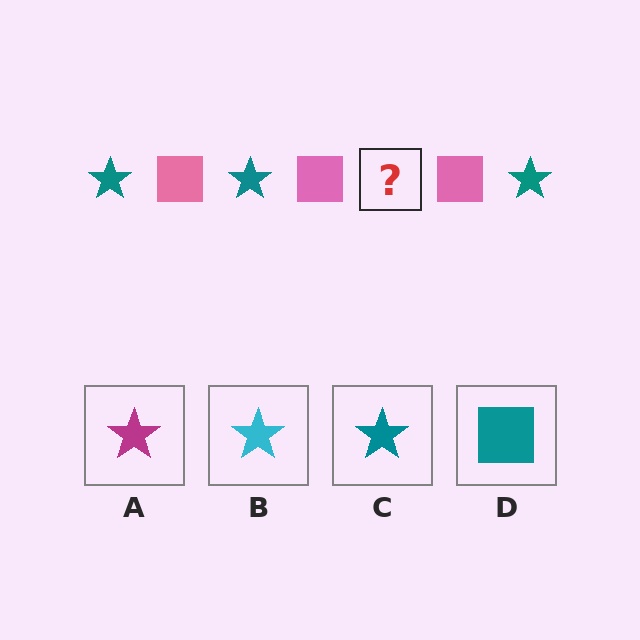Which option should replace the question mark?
Option C.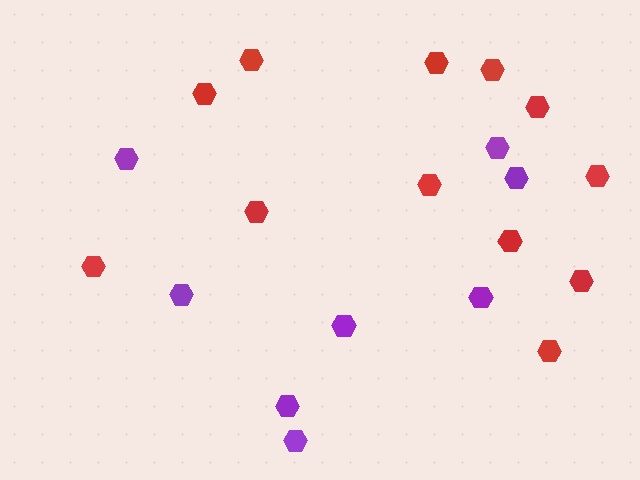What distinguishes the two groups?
There are 2 groups: one group of red hexagons (12) and one group of purple hexagons (8).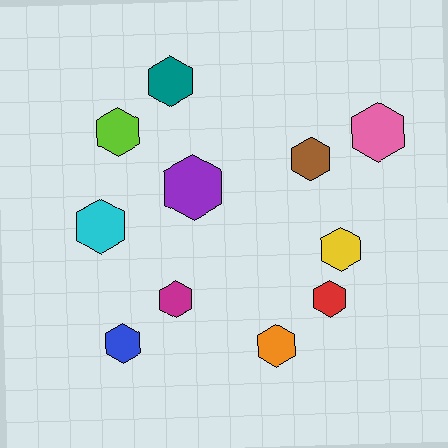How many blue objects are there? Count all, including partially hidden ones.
There is 1 blue object.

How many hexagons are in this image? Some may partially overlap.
There are 11 hexagons.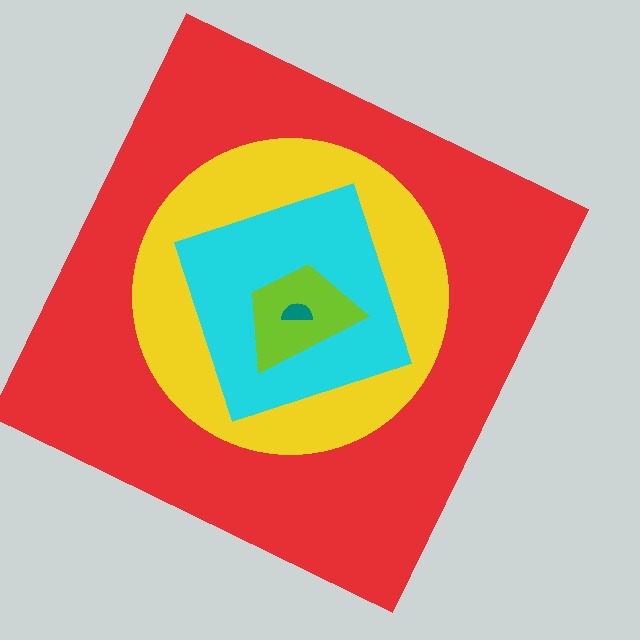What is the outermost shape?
The red square.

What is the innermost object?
The teal semicircle.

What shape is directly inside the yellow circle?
The cyan diamond.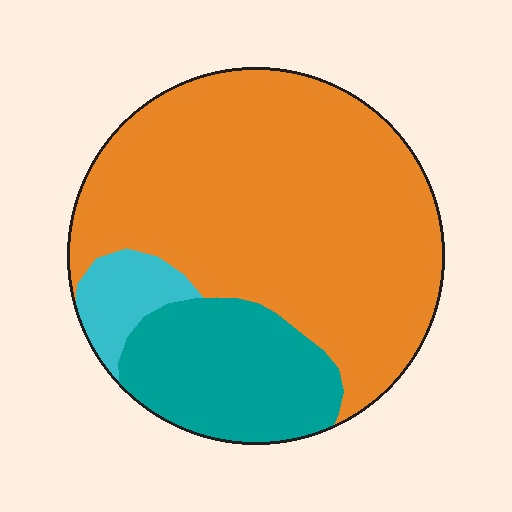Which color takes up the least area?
Cyan, at roughly 5%.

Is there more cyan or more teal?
Teal.